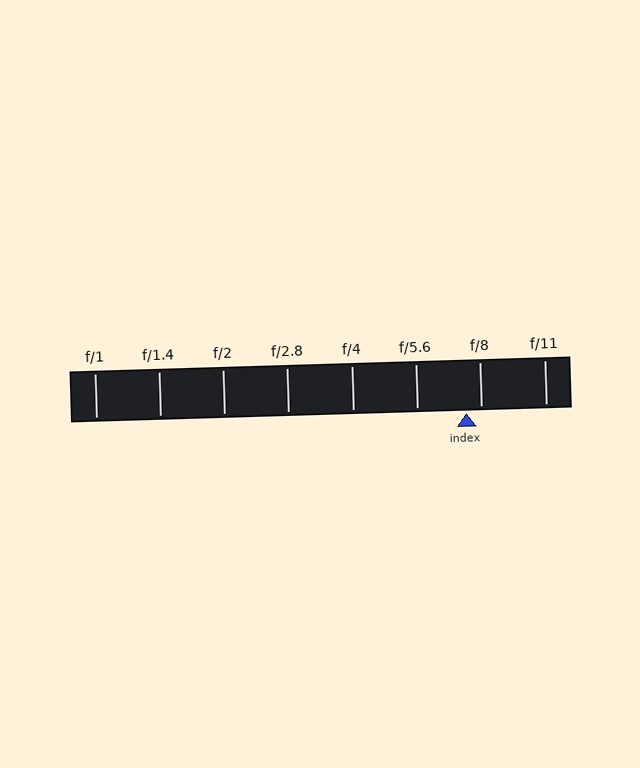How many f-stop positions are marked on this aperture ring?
There are 8 f-stop positions marked.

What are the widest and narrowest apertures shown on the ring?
The widest aperture shown is f/1 and the narrowest is f/11.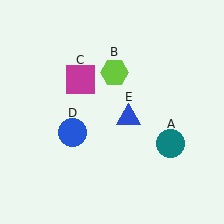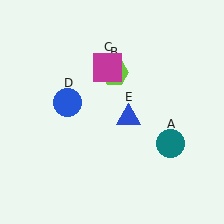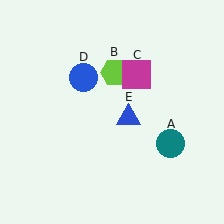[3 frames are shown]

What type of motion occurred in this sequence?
The magenta square (object C), blue circle (object D) rotated clockwise around the center of the scene.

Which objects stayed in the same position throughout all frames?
Teal circle (object A) and lime hexagon (object B) and blue triangle (object E) remained stationary.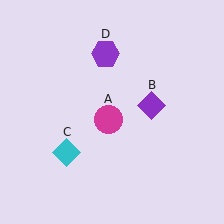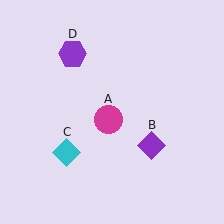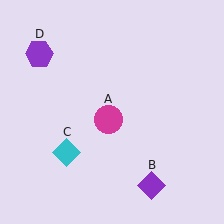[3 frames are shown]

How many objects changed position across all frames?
2 objects changed position: purple diamond (object B), purple hexagon (object D).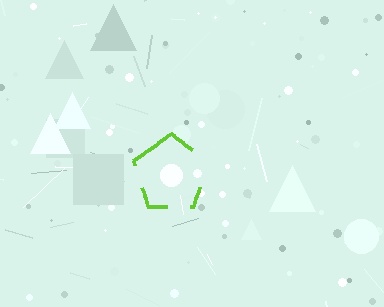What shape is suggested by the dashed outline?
The dashed outline suggests a pentagon.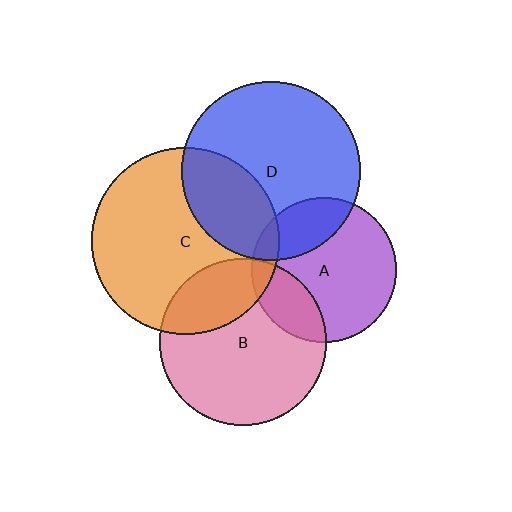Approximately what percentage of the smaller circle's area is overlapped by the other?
Approximately 25%.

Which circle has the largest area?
Circle C (orange).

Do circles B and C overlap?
Yes.